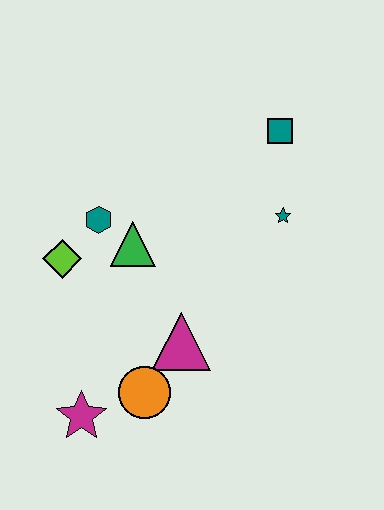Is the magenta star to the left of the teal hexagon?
Yes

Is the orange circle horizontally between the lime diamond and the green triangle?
No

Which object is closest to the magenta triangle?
The orange circle is closest to the magenta triangle.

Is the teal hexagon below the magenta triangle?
No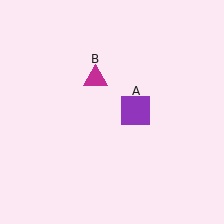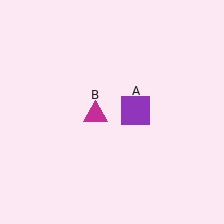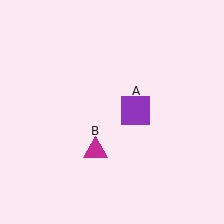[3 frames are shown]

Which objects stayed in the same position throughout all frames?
Purple square (object A) remained stationary.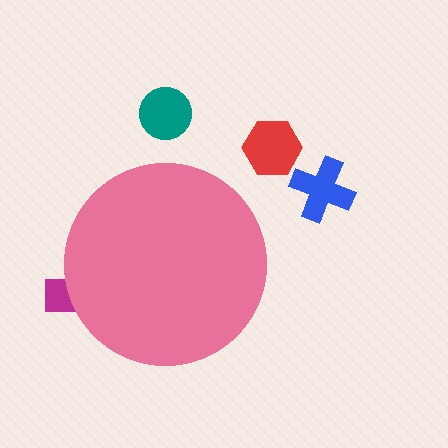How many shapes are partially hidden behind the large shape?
1 shape is partially hidden.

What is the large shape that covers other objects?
A pink circle.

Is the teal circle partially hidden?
No, the teal circle is fully visible.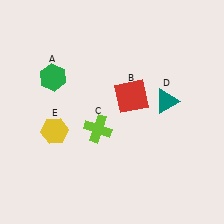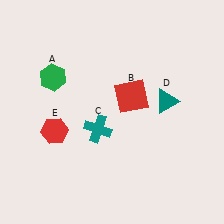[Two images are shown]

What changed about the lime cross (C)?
In Image 1, C is lime. In Image 2, it changed to teal.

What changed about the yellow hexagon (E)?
In Image 1, E is yellow. In Image 2, it changed to red.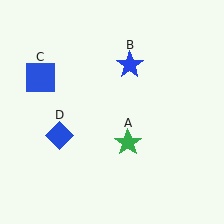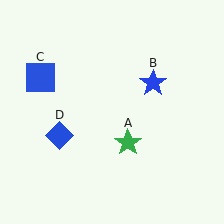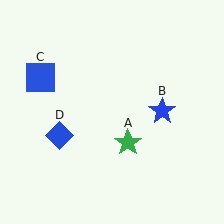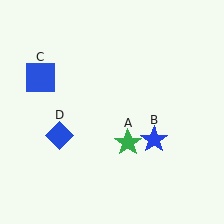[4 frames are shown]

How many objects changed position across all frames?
1 object changed position: blue star (object B).